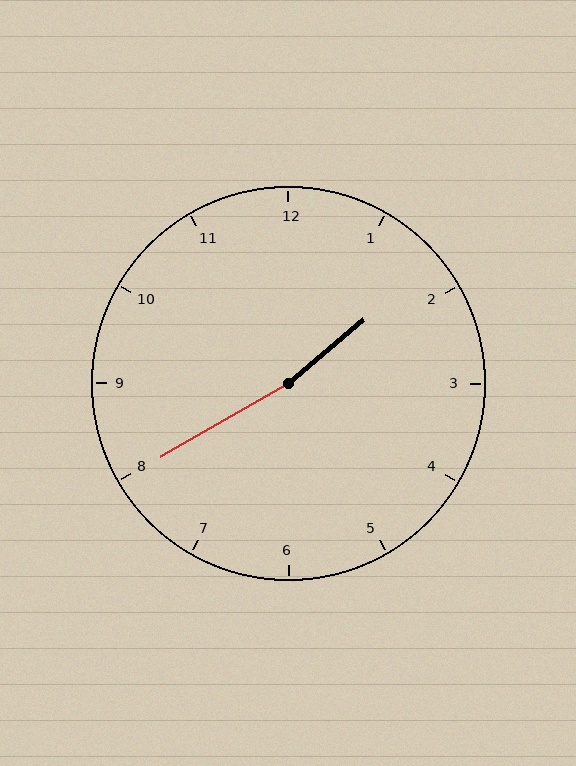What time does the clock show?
1:40.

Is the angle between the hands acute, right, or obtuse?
It is obtuse.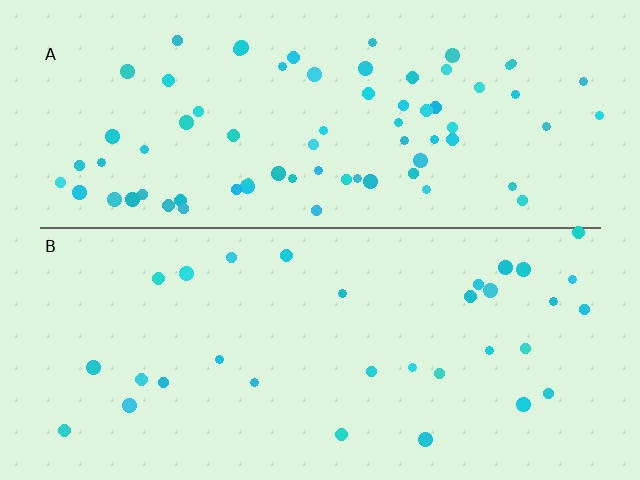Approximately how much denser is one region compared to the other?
Approximately 2.4× — region A over region B.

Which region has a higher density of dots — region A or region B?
A (the top).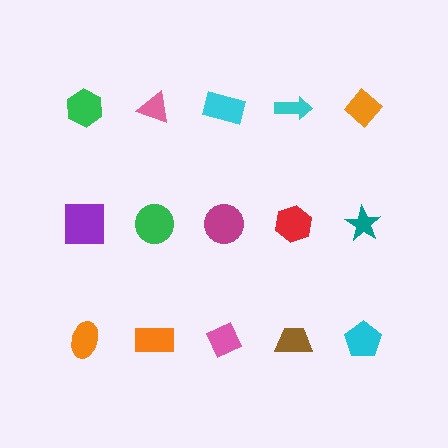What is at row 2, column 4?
A red hexagon.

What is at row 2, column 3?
A magenta circle.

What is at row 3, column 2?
An orange rectangle.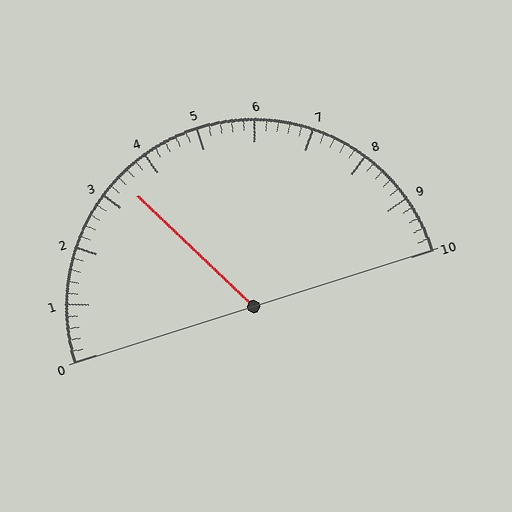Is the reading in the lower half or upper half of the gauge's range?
The reading is in the lower half of the range (0 to 10).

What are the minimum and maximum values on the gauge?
The gauge ranges from 0 to 10.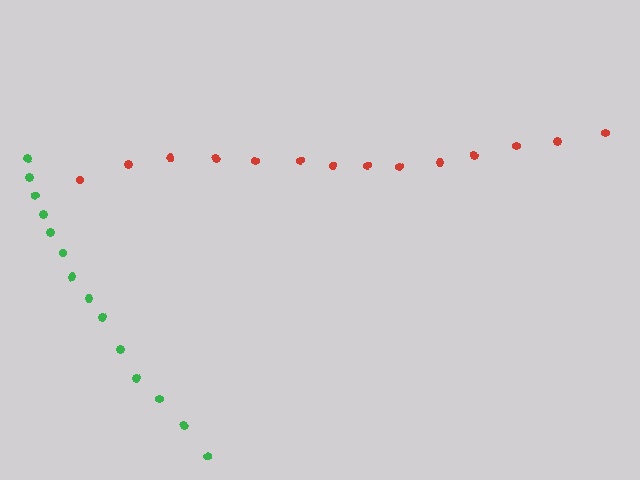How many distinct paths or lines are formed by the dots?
There are 2 distinct paths.